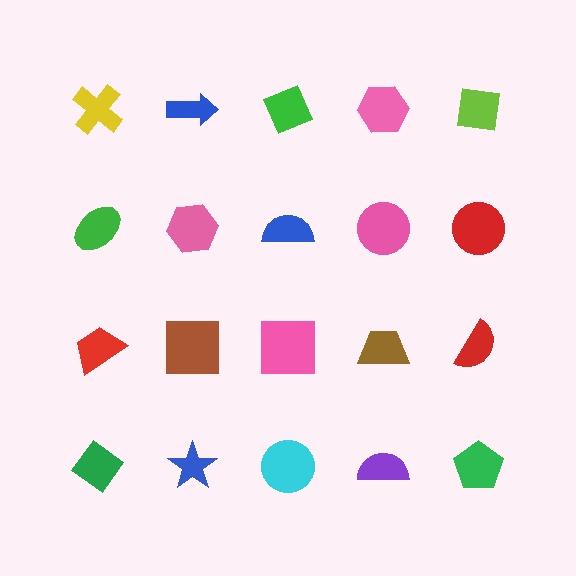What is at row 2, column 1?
A green ellipse.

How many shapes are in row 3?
5 shapes.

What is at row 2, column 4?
A pink circle.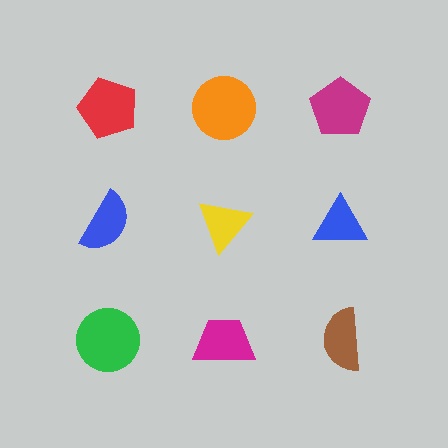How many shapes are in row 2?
3 shapes.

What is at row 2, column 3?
A blue triangle.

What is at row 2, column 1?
A blue semicircle.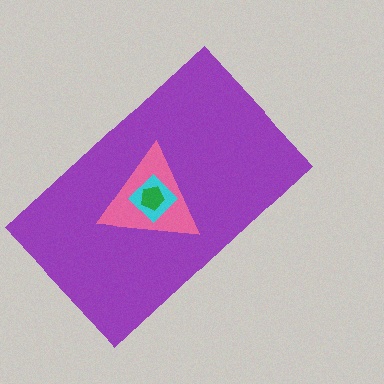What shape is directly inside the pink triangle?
The cyan diamond.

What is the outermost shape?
The purple rectangle.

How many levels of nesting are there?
4.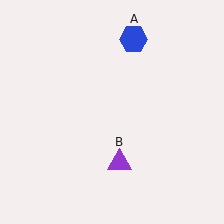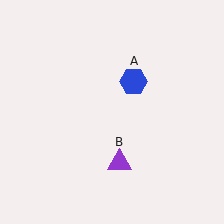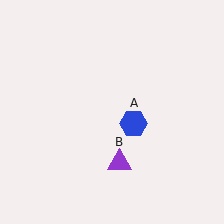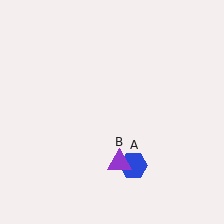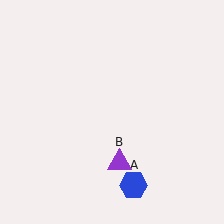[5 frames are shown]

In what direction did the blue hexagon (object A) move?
The blue hexagon (object A) moved down.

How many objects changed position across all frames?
1 object changed position: blue hexagon (object A).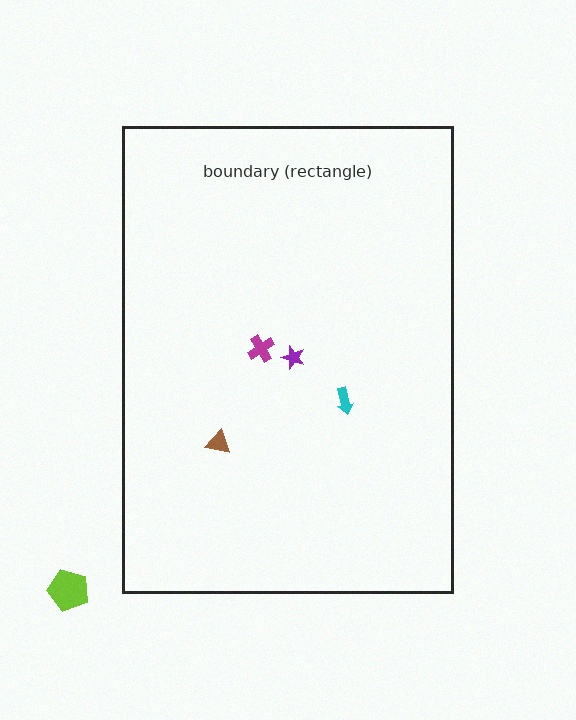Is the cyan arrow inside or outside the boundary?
Inside.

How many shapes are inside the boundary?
4 inside, 1 outside.